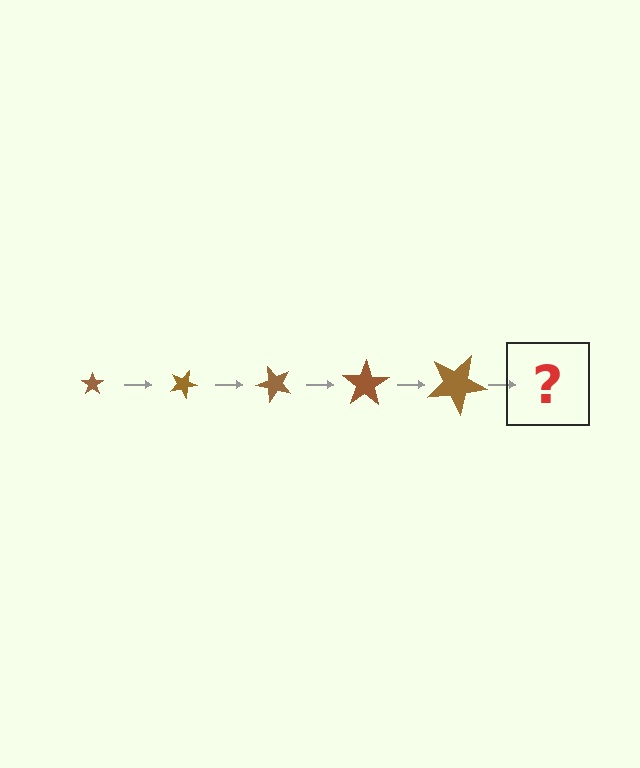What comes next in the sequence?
The next element should be a star, larger than the previous one and rotated 125 degrees from the start.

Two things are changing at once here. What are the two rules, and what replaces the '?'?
The two rules are that the star grows larger each step and it rotates 25 degrees each step. The '?' should be a star, larger than the previous one and rotated 125 degrees from the start.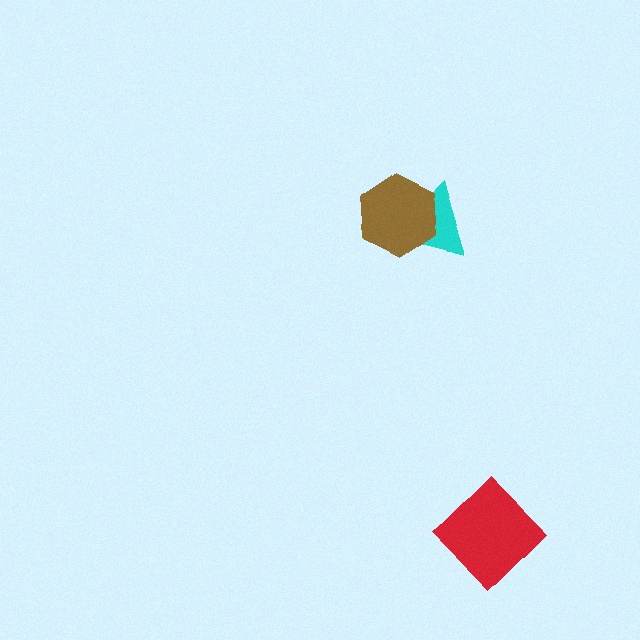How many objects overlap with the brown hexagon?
1 object overlaps with the brown hexagon.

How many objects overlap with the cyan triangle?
1 object overlaps with the cyan triangle.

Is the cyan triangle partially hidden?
Yes, it is partially covered by another shape.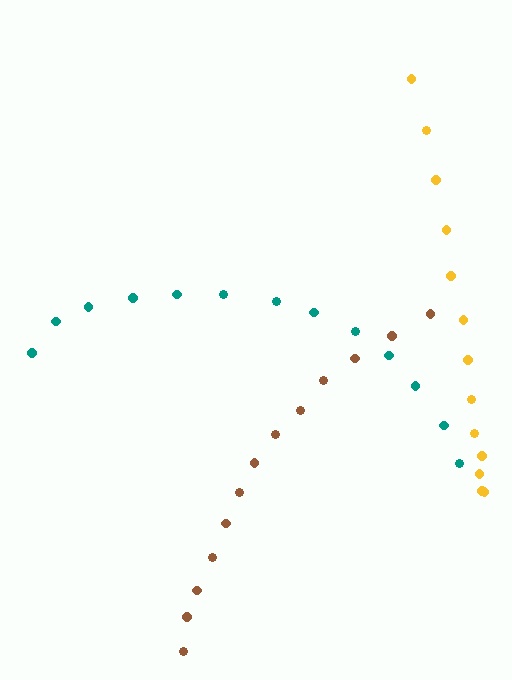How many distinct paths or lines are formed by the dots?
There are 3 distinct paths.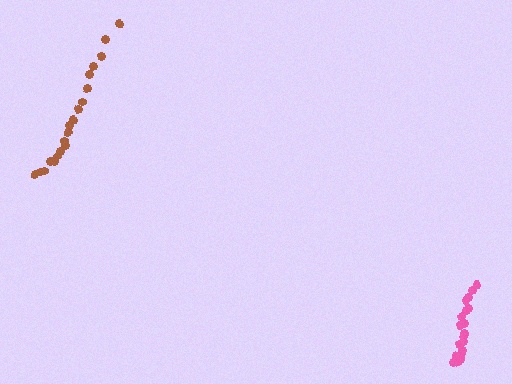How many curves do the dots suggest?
There are 2 distinct paths.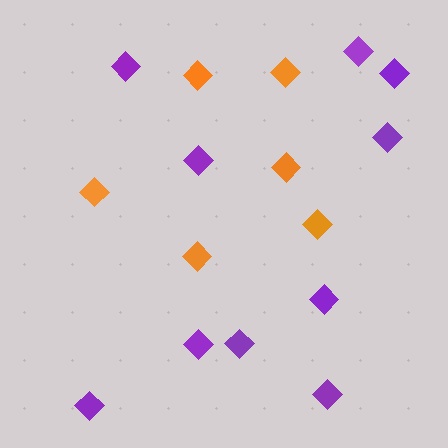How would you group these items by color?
There are 2 groups: one group of purple diamonds (10) and one group of orange diamonds (6).